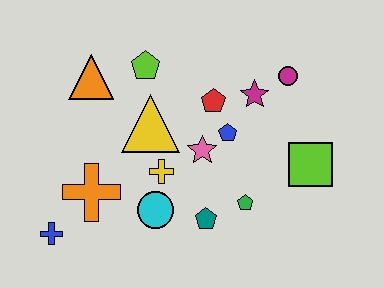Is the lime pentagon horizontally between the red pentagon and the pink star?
No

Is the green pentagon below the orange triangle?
Yes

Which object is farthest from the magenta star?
The blue cross is farthest from the magenta star.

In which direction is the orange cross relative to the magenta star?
The orange cross is to the left of the magenta star.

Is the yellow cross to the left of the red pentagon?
Yes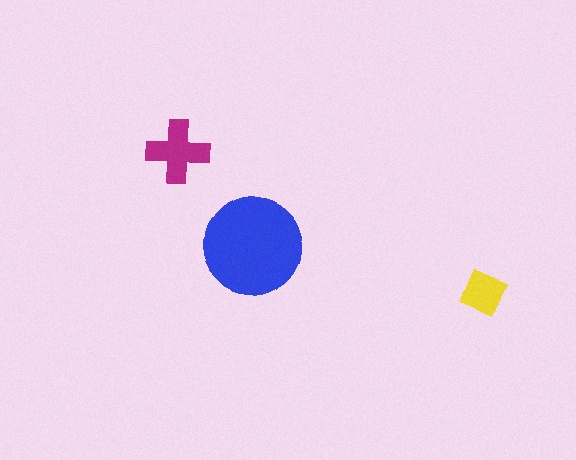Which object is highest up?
The magenta cross is topmost.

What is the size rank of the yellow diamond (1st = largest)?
3rd.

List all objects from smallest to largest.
The yellow diamond, the magenta cross, the blue circle.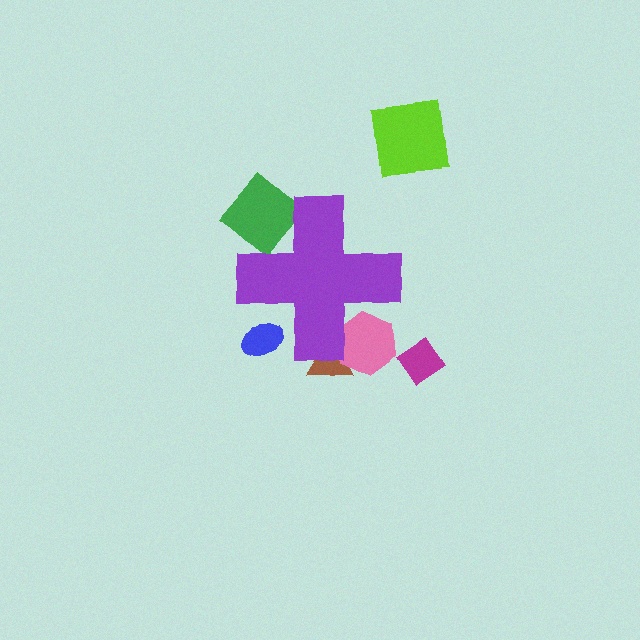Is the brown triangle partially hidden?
Yes, the brown triangle is partially hidden behind the purple cross.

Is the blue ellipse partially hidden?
Yes, the blue ellipse is partially hidden behind the purple cross.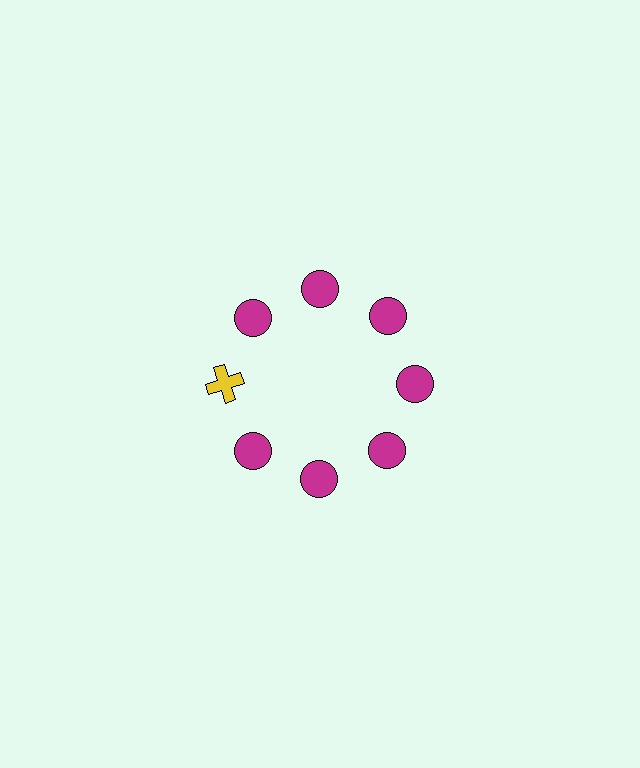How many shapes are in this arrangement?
There are 8 shapes arranged in a ring pattern.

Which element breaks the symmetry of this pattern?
The yellow cross at roughly the 9 o'clock position breaks the symmetry. All other shapes are magenta circles.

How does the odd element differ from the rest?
It differs in both color (yellow instead of magenta) and shape (cross instead of circle).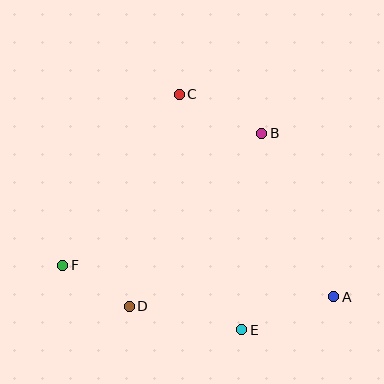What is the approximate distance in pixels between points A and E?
The distance between A and E is approximately 98 pixels.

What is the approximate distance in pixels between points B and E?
The distance between B and E is approximately 197 pixels.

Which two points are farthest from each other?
Points A and F are farthest from each other.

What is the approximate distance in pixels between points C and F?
The distance between C and F is approximately 207 pixels.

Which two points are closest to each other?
Points D and F are closest to each other.